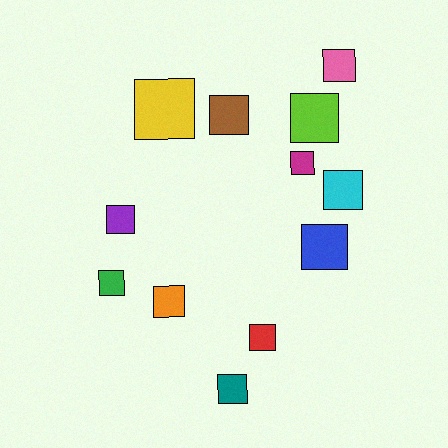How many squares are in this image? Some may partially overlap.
There are 12 squares.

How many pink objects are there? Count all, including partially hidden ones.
There is 1 pink object.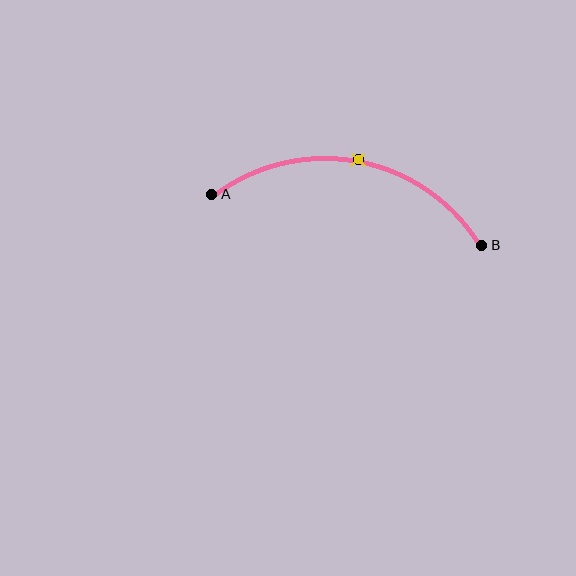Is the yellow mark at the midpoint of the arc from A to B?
Yes. The yellow mark lies on the arc at equal arc-length from both A and B — it is the arc midpoint.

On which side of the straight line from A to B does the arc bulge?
The arc bulges above the straight line connecting A and B.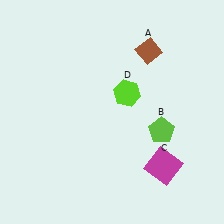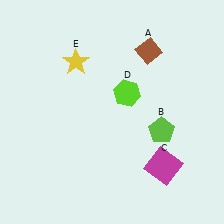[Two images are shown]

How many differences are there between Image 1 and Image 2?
There is 1 difference between the two images.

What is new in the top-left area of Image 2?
A yellow star (E) was added in the top-left area of Image 2.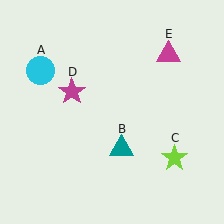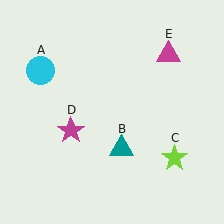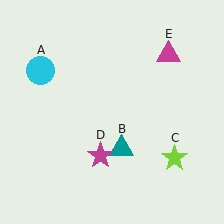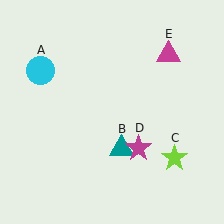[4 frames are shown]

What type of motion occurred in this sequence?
The magenta star (object D) rotated counterclockwise around the center of the scene.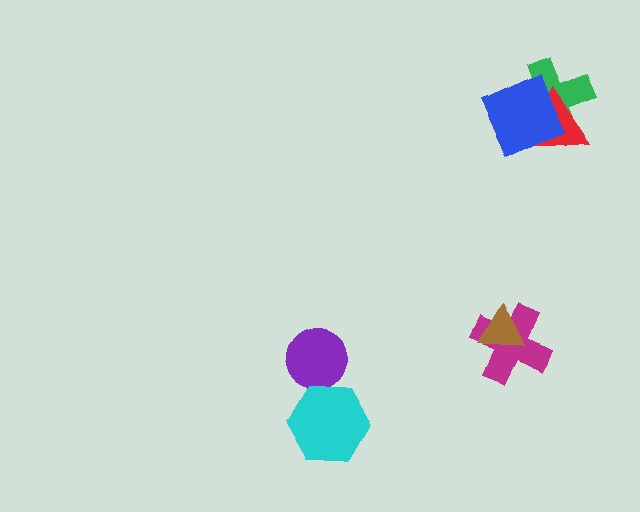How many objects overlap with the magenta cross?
1 object overlaps with the magenta cross.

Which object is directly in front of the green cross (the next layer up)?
The red triangle is directly in front of the green cross.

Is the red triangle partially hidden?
Yes, it is partially covered by another shape.